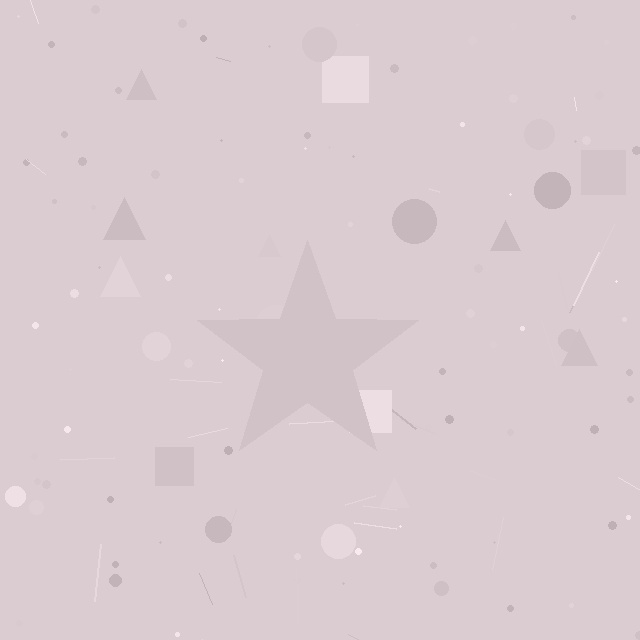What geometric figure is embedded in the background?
A star is embedded in the background.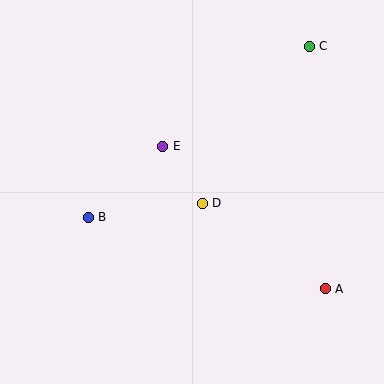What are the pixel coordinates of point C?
Point C is at (309, 46).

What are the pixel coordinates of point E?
Point E is at (163, 146).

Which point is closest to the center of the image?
Point D at (202, 203) is closest to the center.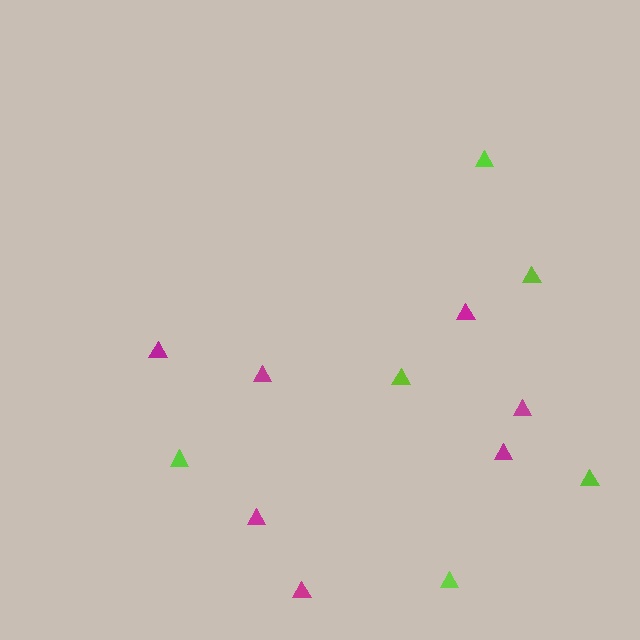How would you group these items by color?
There are 2 groups: one group of lime triangles (6) and one group of magenta triangles (7).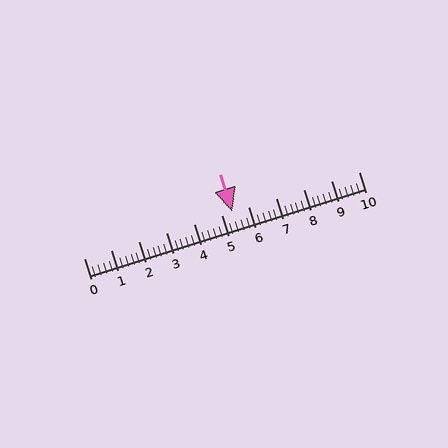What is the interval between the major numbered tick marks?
The major tick marks are spaced 1 units apart.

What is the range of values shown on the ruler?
The ruler shows values from 0 to 10.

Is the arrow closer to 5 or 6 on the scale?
The arrow is closer to 5.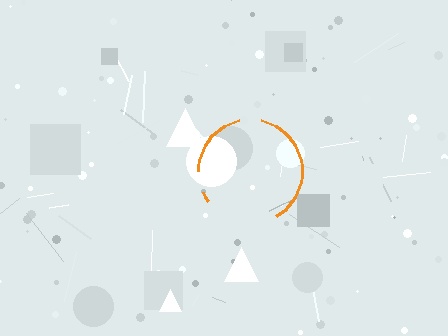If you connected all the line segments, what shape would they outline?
They would outline a circle.